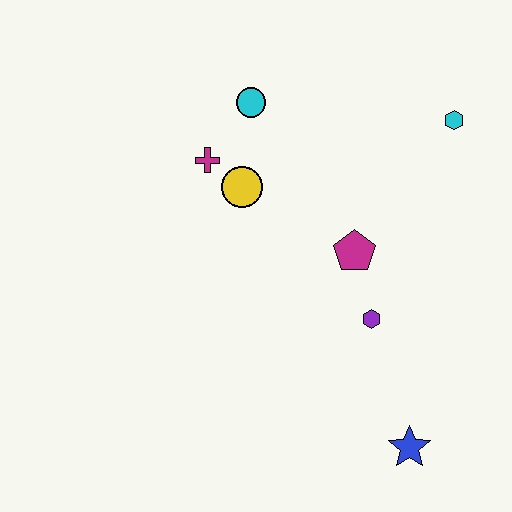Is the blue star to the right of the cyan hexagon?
No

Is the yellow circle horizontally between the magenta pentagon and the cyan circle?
No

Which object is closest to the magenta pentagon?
The purple hexagon is closest to the magenta pentagon.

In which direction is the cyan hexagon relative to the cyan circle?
The cyan hexagon is to the right of the cyan circle.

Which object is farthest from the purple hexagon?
The cyan circle is farthest from the purple hexagon.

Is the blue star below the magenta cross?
Yes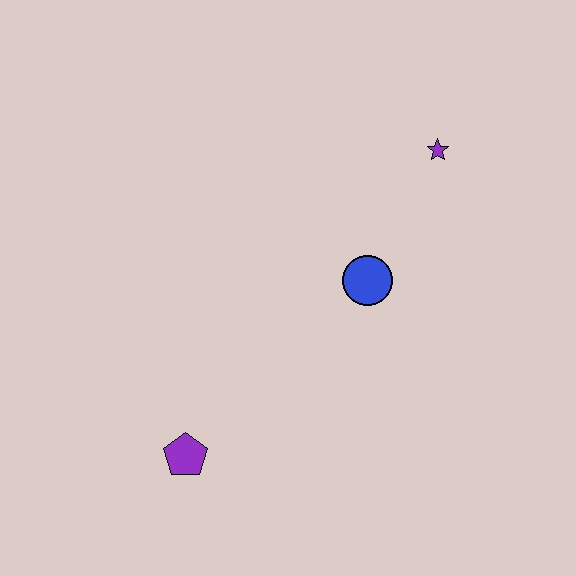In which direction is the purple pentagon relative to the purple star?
The purple pentagon is below the purple star.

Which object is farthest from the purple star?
The purple pentagon is farthest from the purple star.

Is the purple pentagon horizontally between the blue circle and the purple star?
No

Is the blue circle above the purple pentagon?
Yes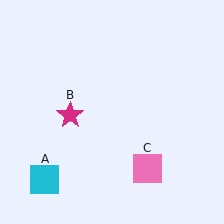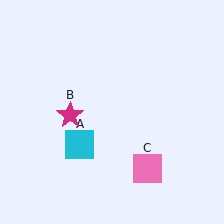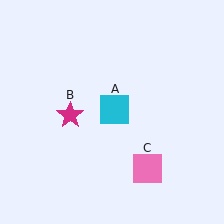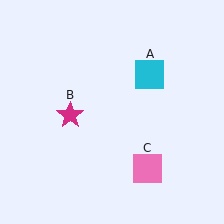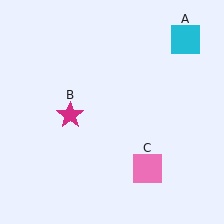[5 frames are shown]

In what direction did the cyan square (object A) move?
The cyan square (object A) moved up and to the right.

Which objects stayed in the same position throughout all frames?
Magenta star (object B) and pink square (object C) remained stationary.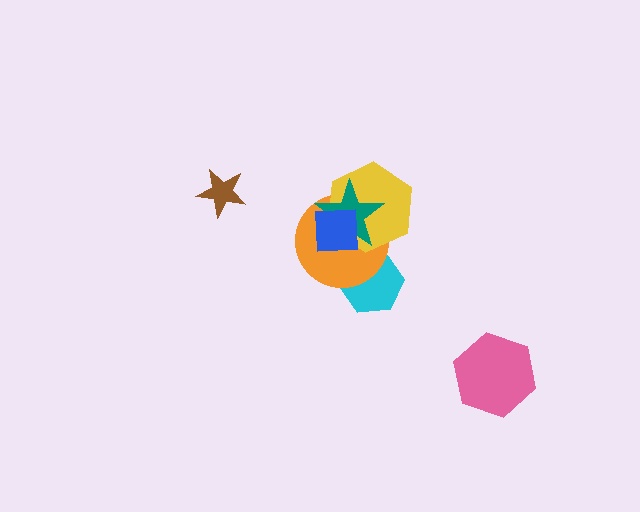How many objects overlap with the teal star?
3 objects overlap with the teal star.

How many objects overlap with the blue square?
3 objects overlap with the blue square.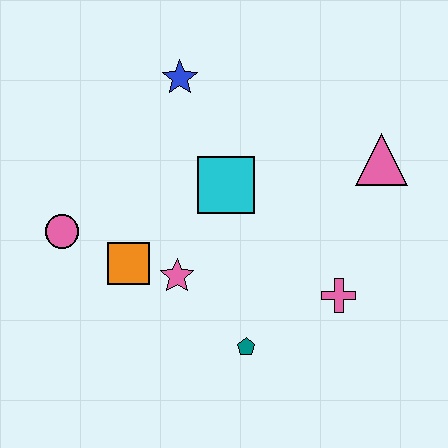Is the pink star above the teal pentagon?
Yes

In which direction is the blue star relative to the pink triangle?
The blue star is to the left of the pink triangle.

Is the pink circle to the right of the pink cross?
No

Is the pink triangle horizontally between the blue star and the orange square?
No